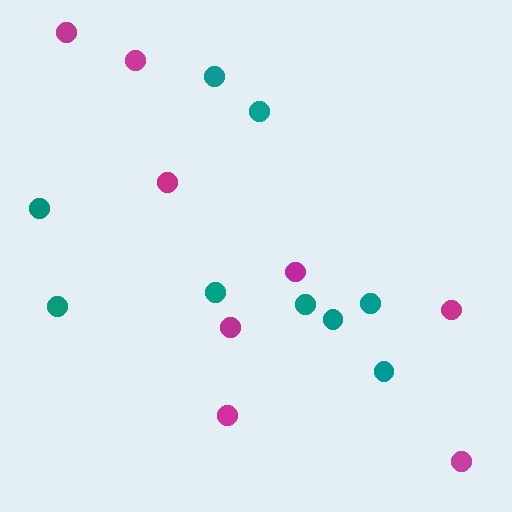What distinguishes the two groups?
There are 2 groups: one group of magenta circles (8) and one group of teal circles (9).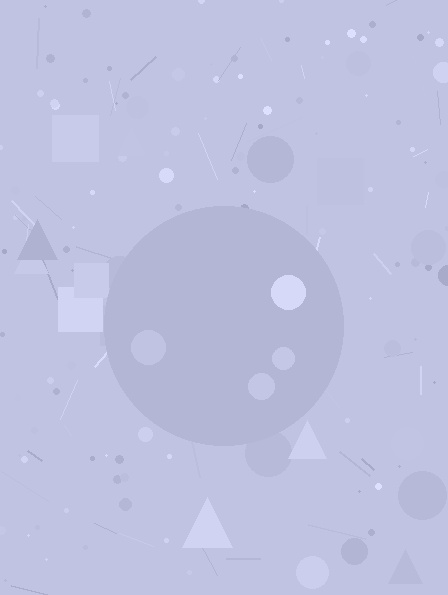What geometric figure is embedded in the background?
A circle is embedded in the background.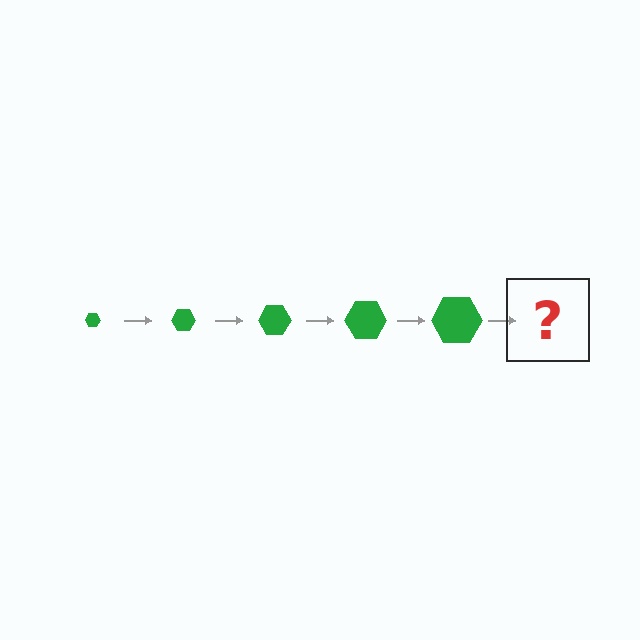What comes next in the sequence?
The next element should be a green hexagon, larger than the previous one.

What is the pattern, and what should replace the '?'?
The pattern is that the hexagon gets progressively larger each step. The '?' should be a green hexagon, larger than the previous one.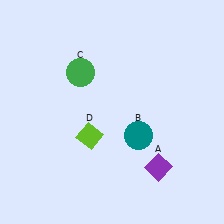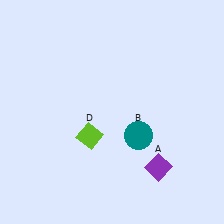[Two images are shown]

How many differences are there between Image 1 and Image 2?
There is 1 difference between the two images.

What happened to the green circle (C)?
The green circle (C) was removed in Image 2. It was in the top-left area of Image 1.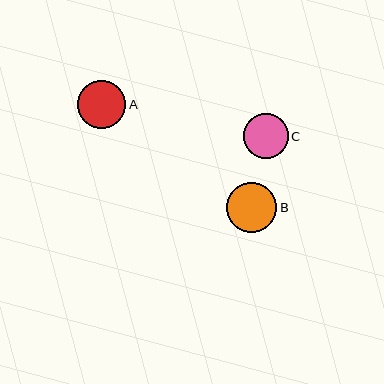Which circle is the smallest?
Circle C is the smallest with a size of approximately 45 pixels.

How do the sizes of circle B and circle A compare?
Circle B and circle A are approximately the same size.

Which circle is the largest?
Circle B is the largest with a size of approximately 50 pixels.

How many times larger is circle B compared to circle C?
Circle B is approximately 1.1 times the size of circle C.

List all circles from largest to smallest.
From largest to smallest: B, A, C.